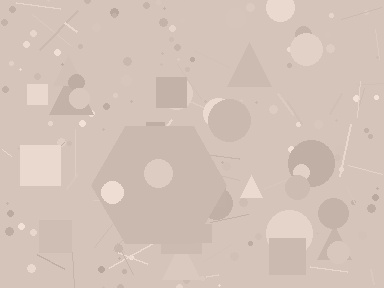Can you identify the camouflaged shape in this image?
The camouflaged shape is a hexagon.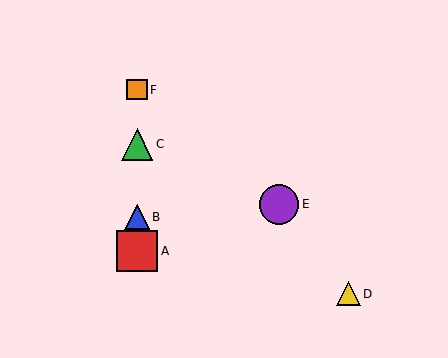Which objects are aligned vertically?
Objects A, B, C, F are aligned vertically.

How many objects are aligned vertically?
4 objects (A, B, C, F) are aligned vertically.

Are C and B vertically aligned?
Yes, both are at x≈137.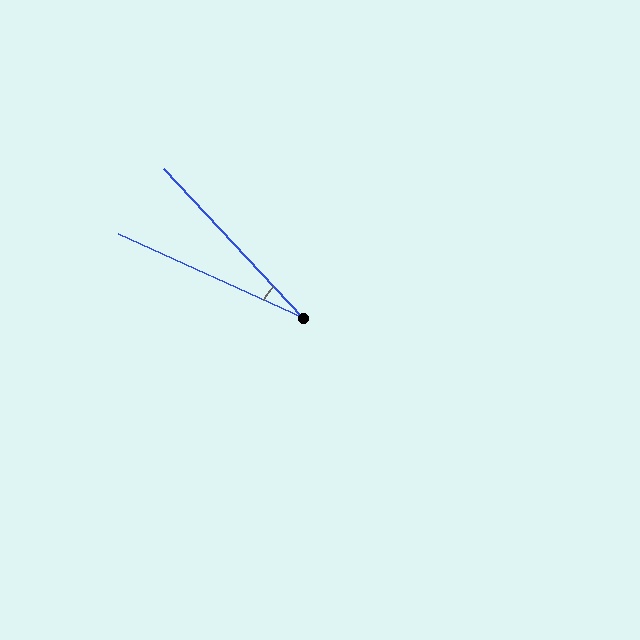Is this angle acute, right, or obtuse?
It is acute.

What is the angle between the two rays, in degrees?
Approximately 22 degrees.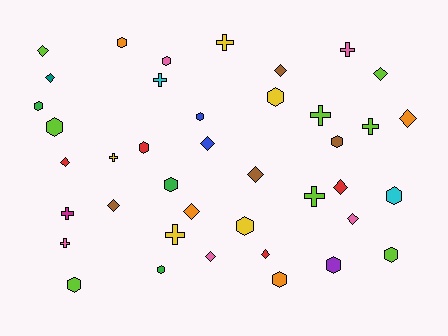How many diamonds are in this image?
There are 14 diamonds.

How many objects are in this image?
There are 40 objects.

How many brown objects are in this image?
There are 4 brown objects.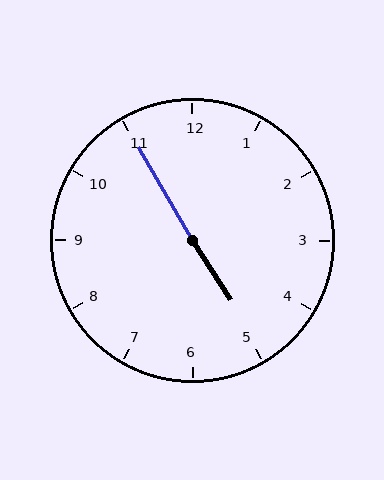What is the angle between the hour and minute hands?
Approximately 178 degrees.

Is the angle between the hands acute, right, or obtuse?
It is obtuse.